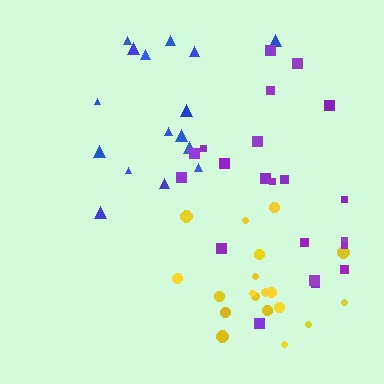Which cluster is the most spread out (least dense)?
Blue.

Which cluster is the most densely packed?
Yellow.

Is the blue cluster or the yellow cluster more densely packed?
Yellow.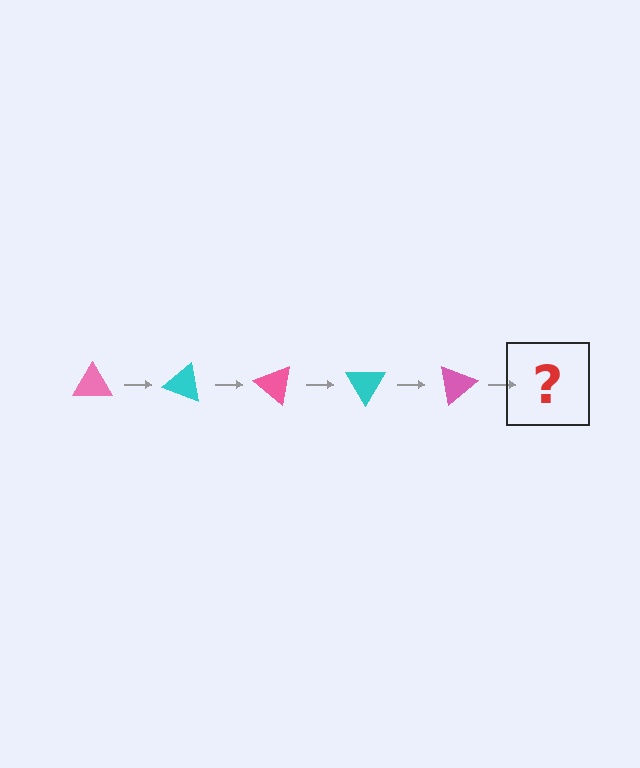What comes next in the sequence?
The next element should be a cyan triangle, rotated 100 degrees from the start.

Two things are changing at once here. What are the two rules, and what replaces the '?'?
The two rules are that it rotates 20 degrees each step and the color cycles through pink and cyan. The '?' should be a cyan triangle, rotated 100 degrees from the start.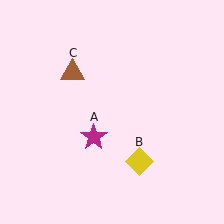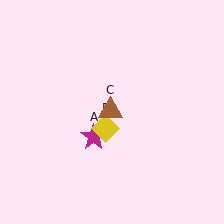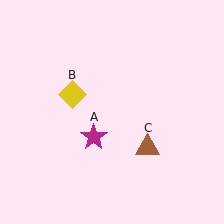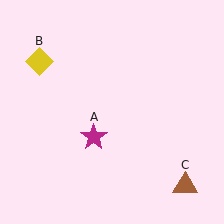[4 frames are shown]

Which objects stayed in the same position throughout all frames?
Magenta star (object A) remained stationary.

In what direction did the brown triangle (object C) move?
The brown triangle (object C) moved down and to the right.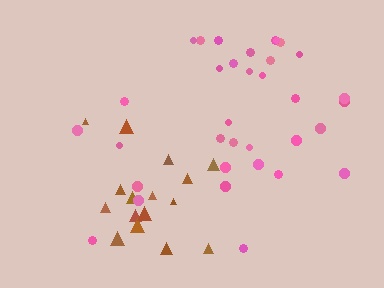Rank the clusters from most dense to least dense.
brown, pink.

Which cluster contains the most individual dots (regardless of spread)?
Pink (34).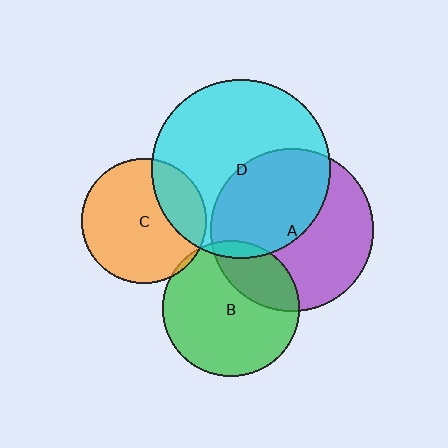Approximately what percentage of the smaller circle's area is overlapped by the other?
Approximately 25%.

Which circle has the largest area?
Circle D (cyan).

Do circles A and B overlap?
Yes.